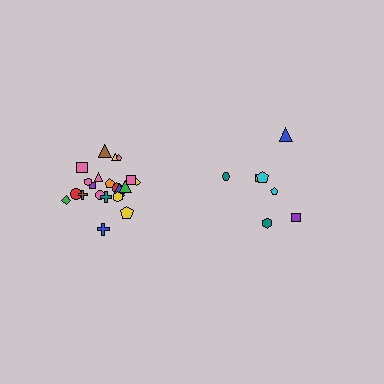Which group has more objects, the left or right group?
The left group.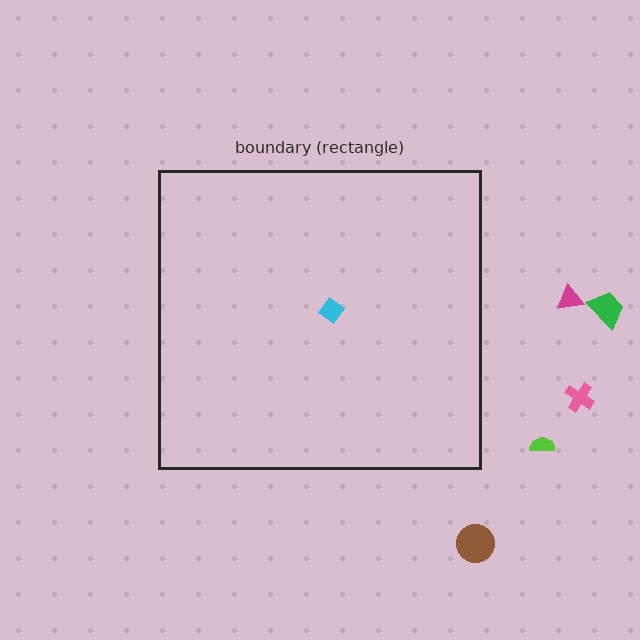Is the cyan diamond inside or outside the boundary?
Inside.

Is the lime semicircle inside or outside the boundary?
Outside.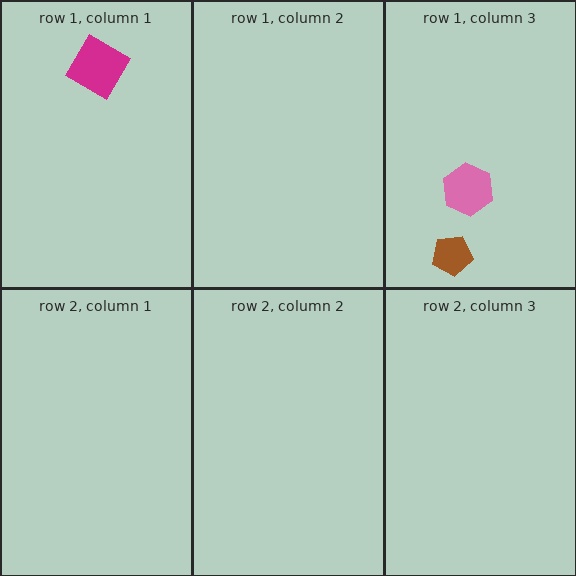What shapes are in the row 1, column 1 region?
The magenta diamond.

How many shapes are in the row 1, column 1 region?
1.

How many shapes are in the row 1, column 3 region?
2.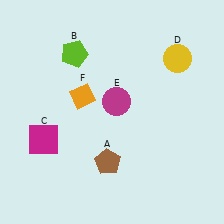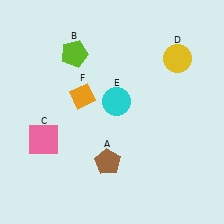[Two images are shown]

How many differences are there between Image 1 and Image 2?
There are 2 differences between the two images.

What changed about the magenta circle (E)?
In Image 1, E is magenta. In Image 2, it changed to cyan.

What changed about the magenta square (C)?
In Image 1, C is magenta. In Image 2, it changed to pink.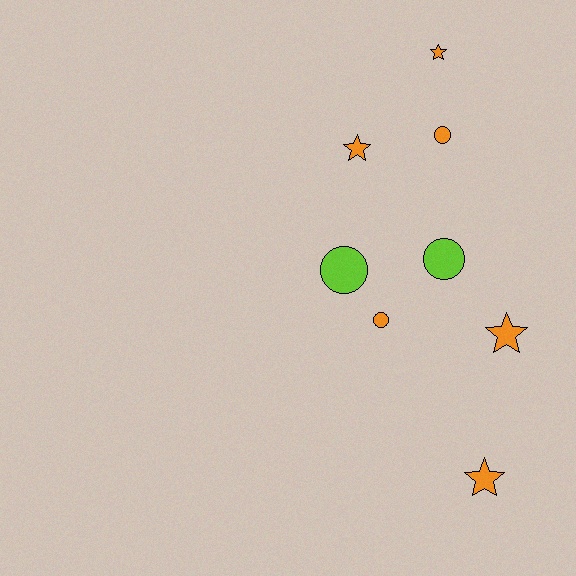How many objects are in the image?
There are 8 objects.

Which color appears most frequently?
Orange, with 6 objects.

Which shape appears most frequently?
Star, with 4 objects.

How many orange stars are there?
There are 4 orange stars.